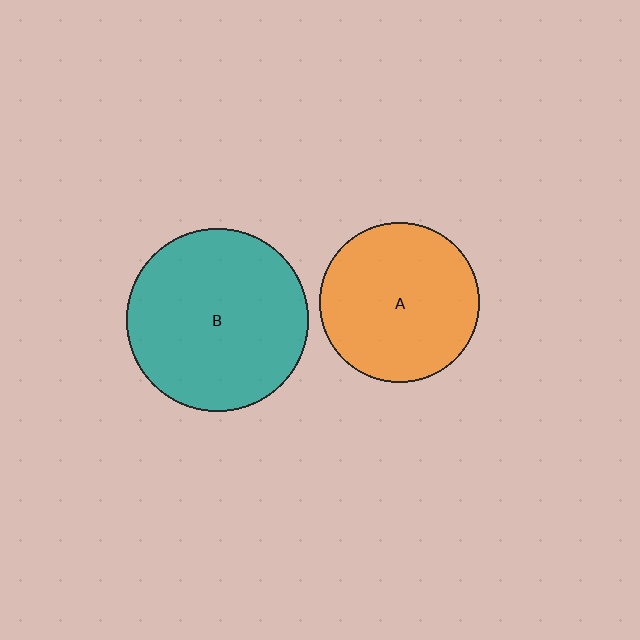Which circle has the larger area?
Circle B (teal).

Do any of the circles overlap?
No, none of the circles overlap.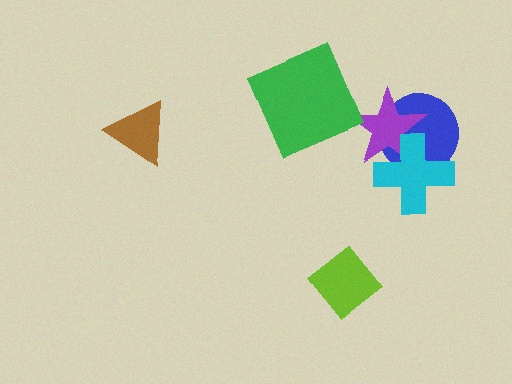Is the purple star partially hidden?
Yes, it is partially covered by another shape.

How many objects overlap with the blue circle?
2 objects overlap with the blue circle.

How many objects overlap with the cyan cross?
2 objects overlap with the cyan cross.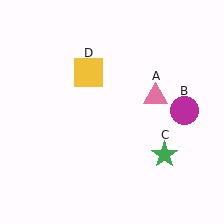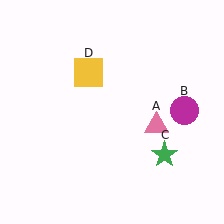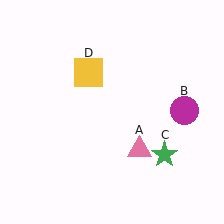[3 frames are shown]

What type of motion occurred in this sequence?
The pink triangle (object A) rotated clockwise around the center of the scene.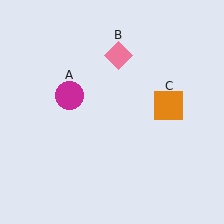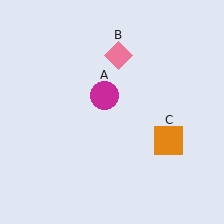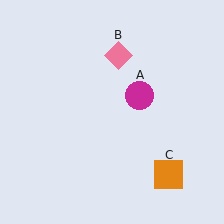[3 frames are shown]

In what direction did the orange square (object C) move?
The orange square (object C) moved down.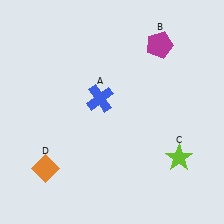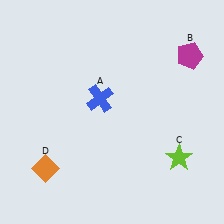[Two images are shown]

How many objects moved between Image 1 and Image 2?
1 object moved between the two images.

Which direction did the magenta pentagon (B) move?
The magenta pentagon (B) moved right.